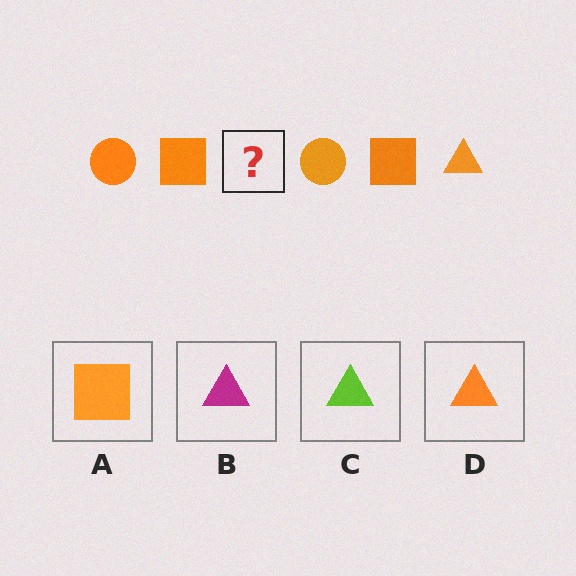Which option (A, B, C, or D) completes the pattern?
D.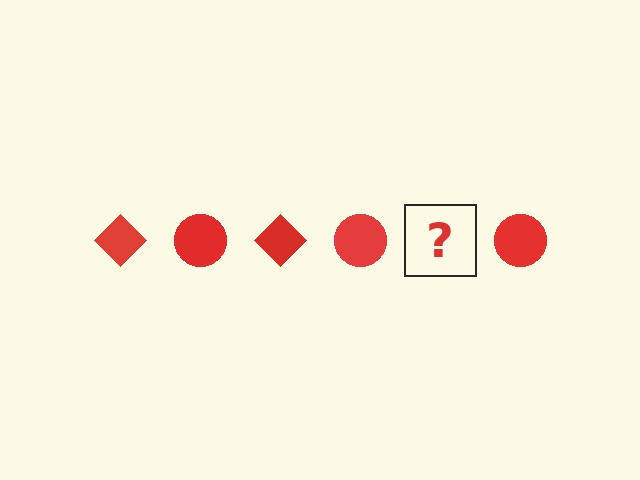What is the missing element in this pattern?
The missing element is a red diamond.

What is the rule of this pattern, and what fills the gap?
The rule is that the pattern cycles through diamond, circle shapes in red. The gap should be filled with a red diamond.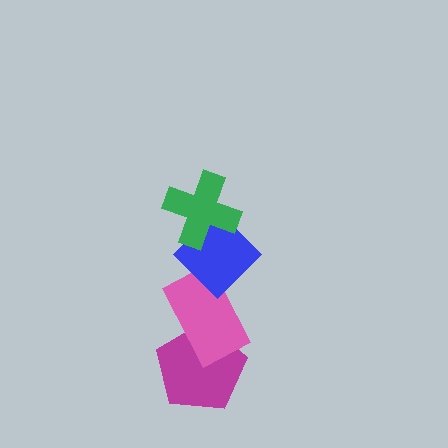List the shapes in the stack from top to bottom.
From top to bottom: the green cross, the blue diamond, the pink rectangle, the magenta pentagon.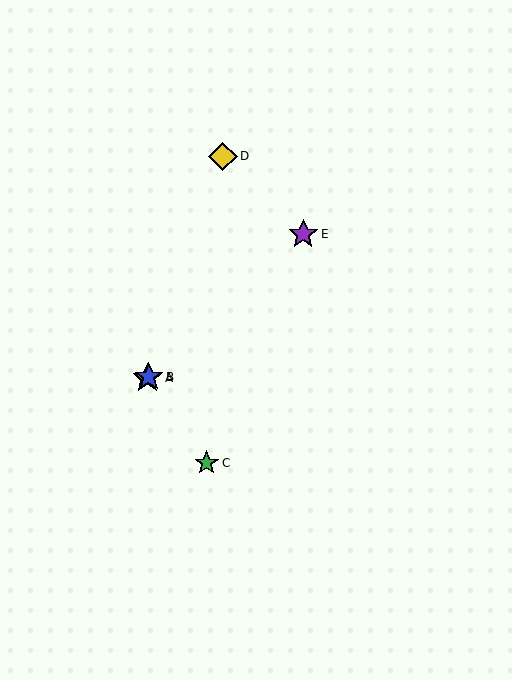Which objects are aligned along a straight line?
Objects A, B, E are aligned along a straight line.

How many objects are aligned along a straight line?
3 objects (A, B, E) are aligned along a straight line.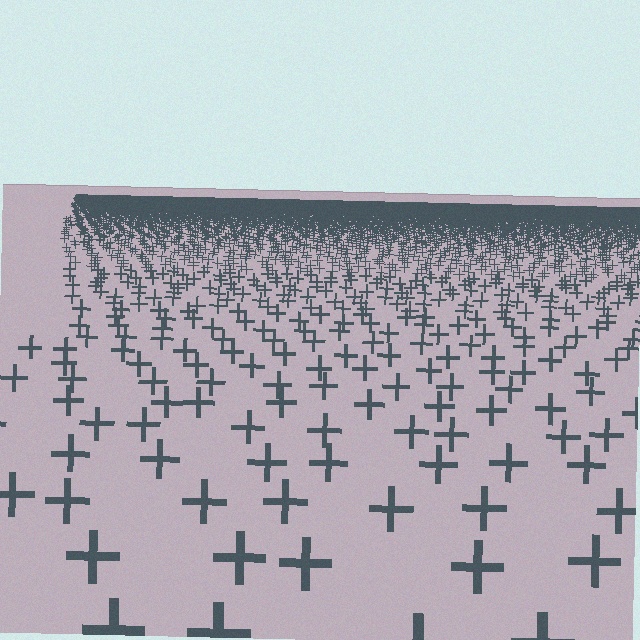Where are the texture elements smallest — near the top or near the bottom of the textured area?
Near the top.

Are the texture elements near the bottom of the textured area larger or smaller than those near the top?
Larger. Near the bottom, elements are closer to the viewer and appear at a bigger on-screen size.